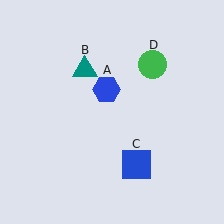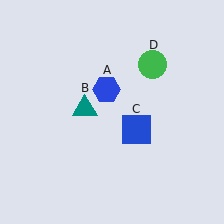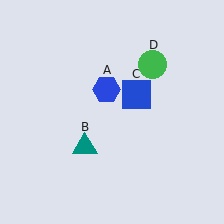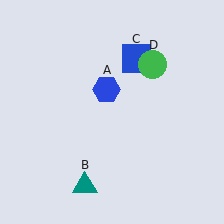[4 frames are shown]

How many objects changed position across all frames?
2 objects changed position: teal triangle (object B), blue square (object C).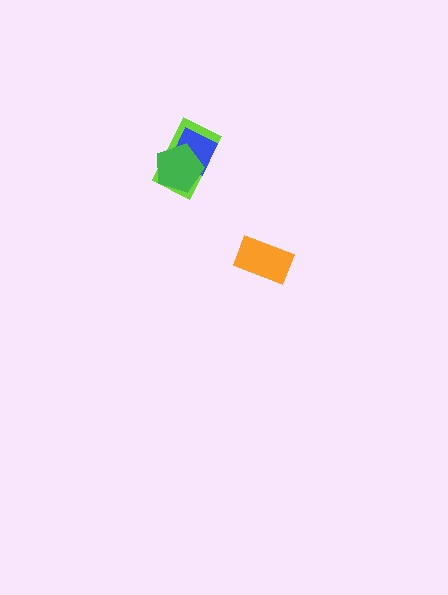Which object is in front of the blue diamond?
The green pentagon is in front of the blue diamond.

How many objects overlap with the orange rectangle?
0 objects overlap with the orange rectangle.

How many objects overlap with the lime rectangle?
2 objects overlap with the lime rectangle.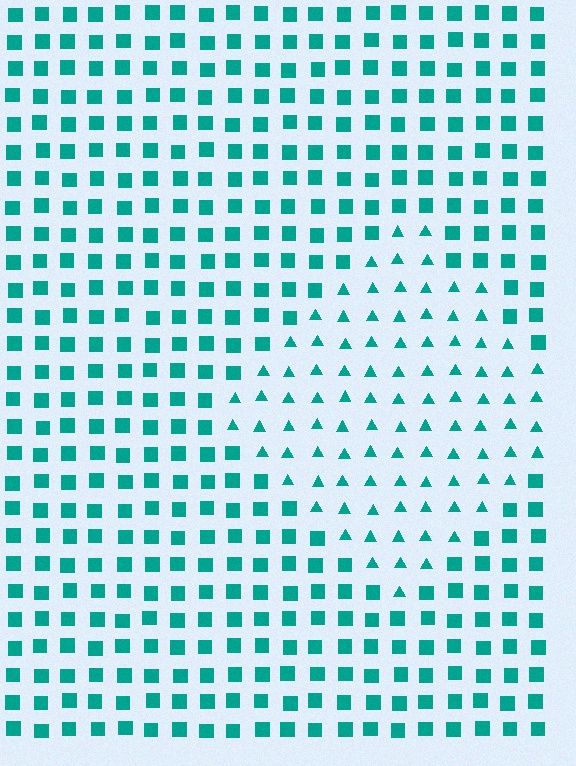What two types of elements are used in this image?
The image uses triangles inside the diamond region and squares outside it.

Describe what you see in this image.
The image is filled with small teal elements arranged in a uniform grid. A diamond-shaped region contains triangles, while the surrounding area contains squares. The boundary is defined purely by the change in element shape.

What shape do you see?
I see a diamond.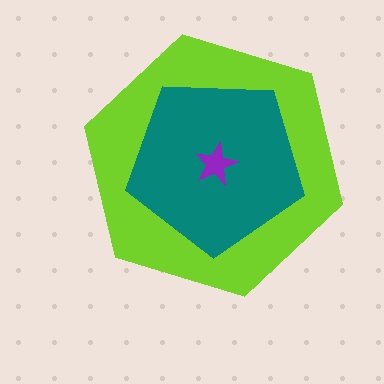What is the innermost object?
The purple star.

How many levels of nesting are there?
3.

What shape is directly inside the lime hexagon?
The teal pentagon.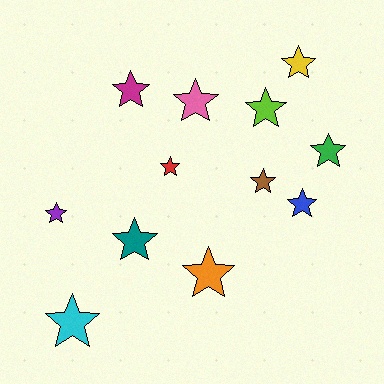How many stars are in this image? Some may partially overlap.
There are 12 stars.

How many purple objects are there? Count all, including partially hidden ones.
There is 1 purple object.